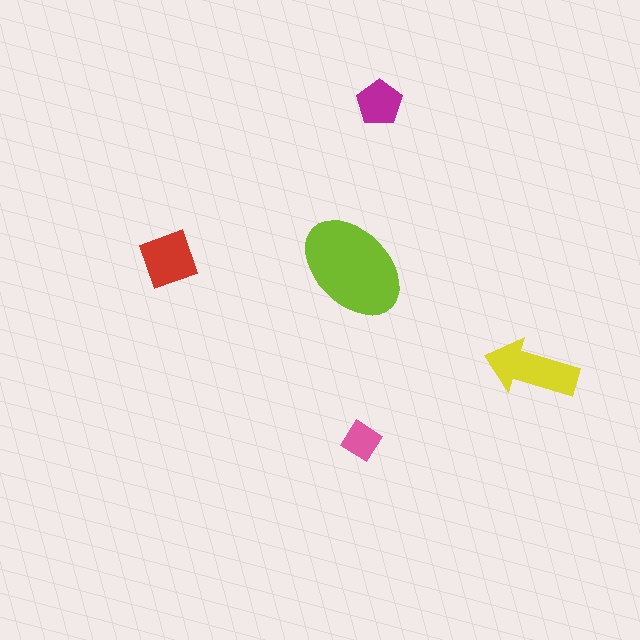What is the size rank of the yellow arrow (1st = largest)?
2nd.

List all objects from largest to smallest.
The lime ellipse, the yellow arrow, the red diamond, the magenta pentagon, the pink diamond.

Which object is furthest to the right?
The yellow arrow is rightmost.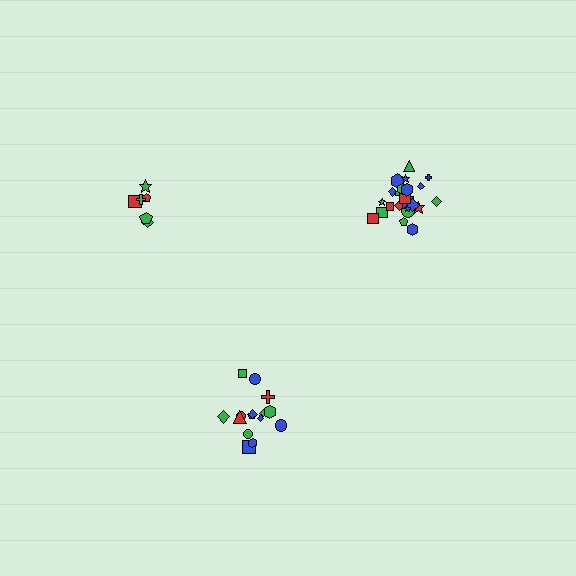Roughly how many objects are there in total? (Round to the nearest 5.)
Roughly 45 objects in total.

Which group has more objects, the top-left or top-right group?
The top-right group.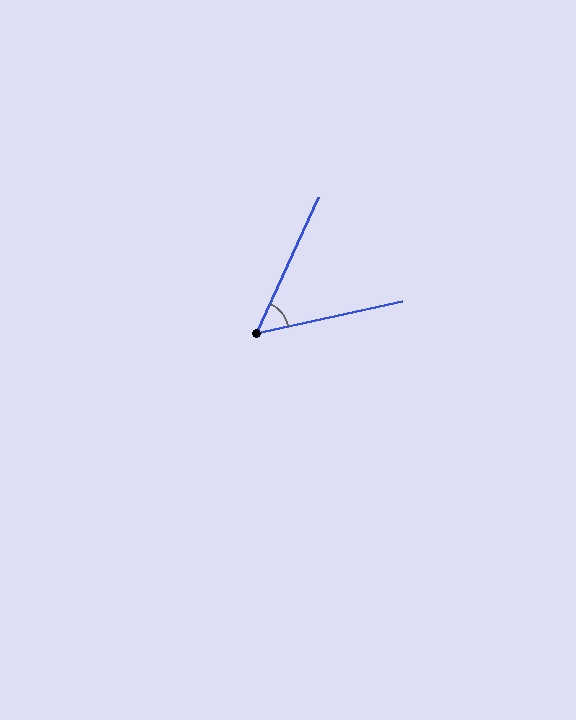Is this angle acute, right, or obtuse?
It is acute.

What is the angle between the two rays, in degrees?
Approximately 53 degrees.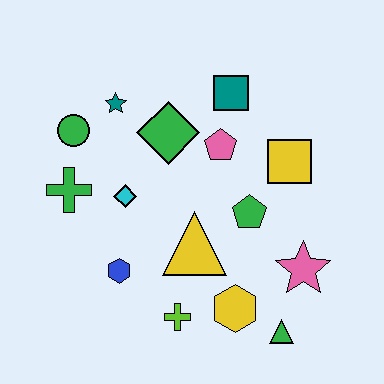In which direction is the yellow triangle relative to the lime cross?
The yellow triangle is above the lime cross.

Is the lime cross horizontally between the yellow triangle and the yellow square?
No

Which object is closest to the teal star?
The green circle is closest to the teal star.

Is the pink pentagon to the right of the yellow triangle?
Yes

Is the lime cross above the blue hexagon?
No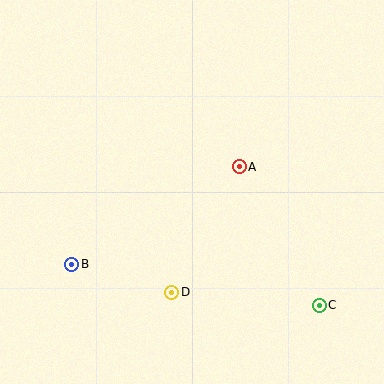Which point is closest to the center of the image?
Point A at (239, 167) is closest to the center.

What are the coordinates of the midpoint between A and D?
The midpoint between A and D is at (205, 229).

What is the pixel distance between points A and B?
The distance between A and B is 194 pixels.